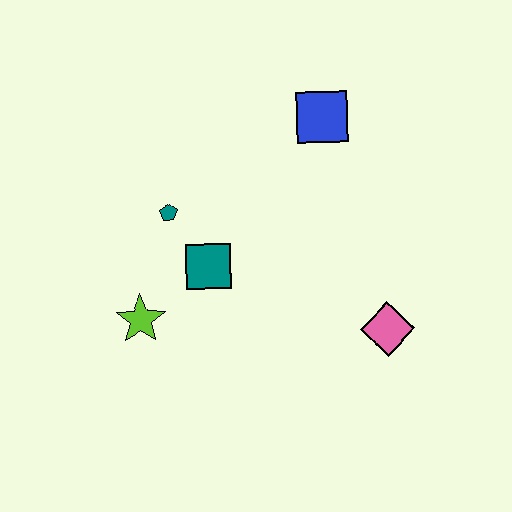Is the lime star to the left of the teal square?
Yes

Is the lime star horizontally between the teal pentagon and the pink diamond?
No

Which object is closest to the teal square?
The teal pentagon is closest to the teal square.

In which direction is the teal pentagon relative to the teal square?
The teal pentagon is above the teal square.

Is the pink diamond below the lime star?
Yes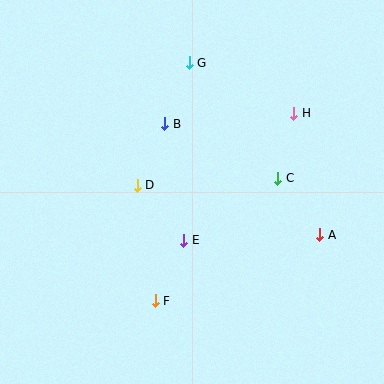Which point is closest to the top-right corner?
Point H is closest to the top-right corner.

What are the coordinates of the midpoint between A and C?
The midpoint between A and C is at (299, 206).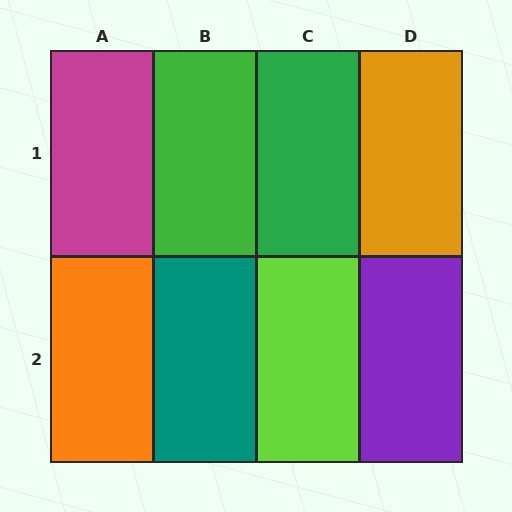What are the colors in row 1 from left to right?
Magenta, green, green, orange.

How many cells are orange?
2 cells are orange.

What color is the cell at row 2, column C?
Lime.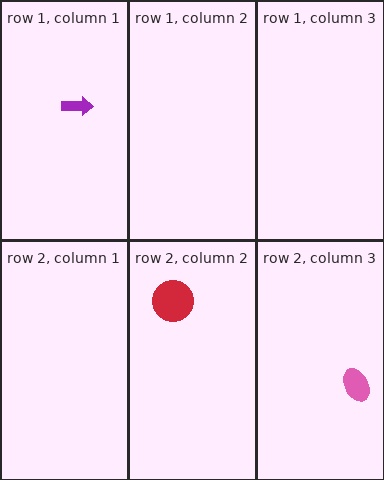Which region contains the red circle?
The row 2, column 2 region.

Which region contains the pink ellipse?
The row 2, column 3 region.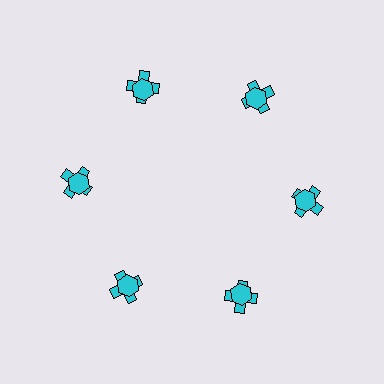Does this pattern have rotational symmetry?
Yes, this pattern has 6-fold rotational symmetry. It looks the same after rotating 60 degrees around the center.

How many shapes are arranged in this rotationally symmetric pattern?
There are 12 shapes, arranged in 6 groups of 2.